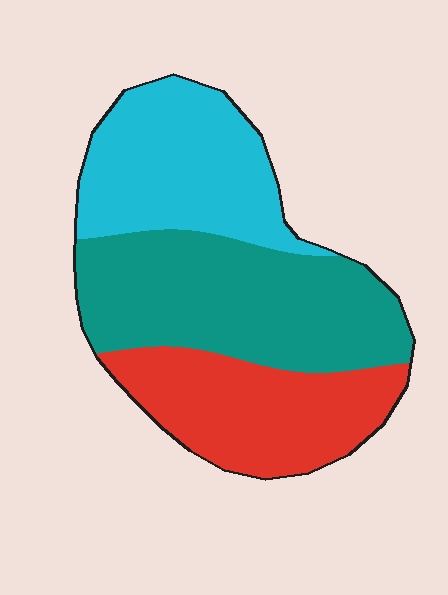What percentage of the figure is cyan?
Cyan covers 30% of the figure.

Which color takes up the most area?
Teal, at roughly 40%.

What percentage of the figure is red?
Red takes up between a sixth and a third of the figure.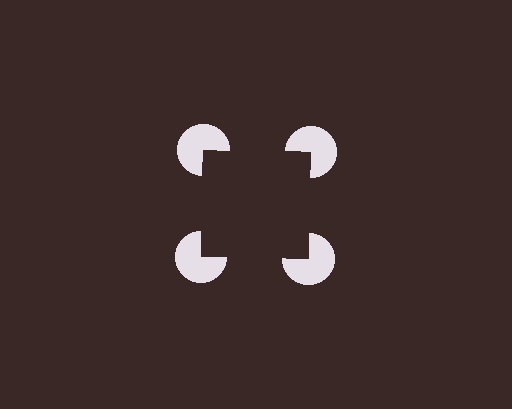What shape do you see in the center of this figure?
An illusory square — its edges are inferred from the aligned wedge cuts in the pac-man discs, not physically drawn.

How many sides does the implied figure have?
4 sides.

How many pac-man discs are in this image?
There are 4 — one at each vertex of the illusory square.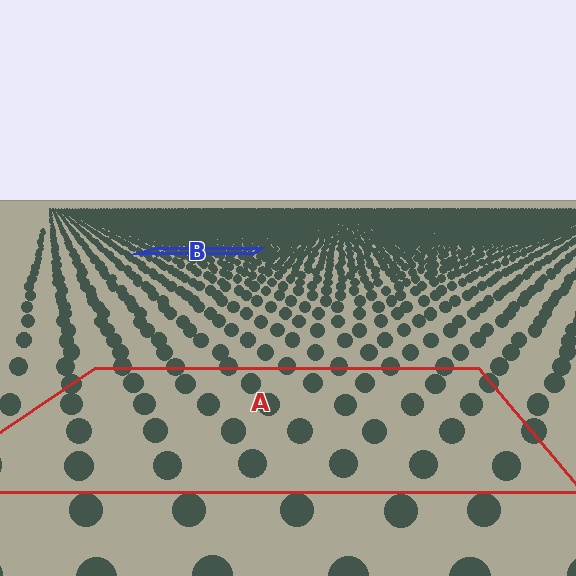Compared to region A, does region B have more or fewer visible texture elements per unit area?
Region B has more texture elements per unit area — they are packed more densely because it is farther away.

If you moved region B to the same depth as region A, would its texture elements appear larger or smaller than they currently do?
They would appear larger. At a closer depth, the same texture elements are projected at a bigger on-screen size.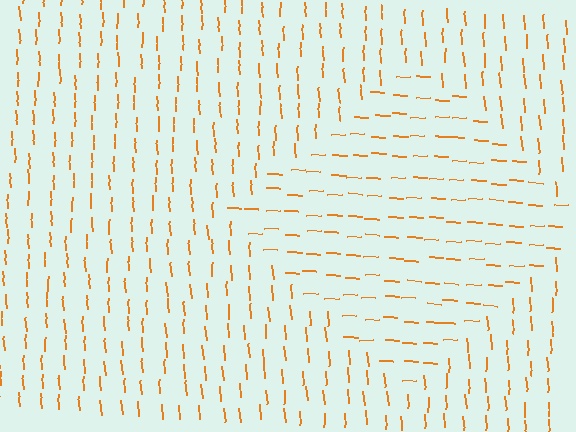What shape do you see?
I see a diamond.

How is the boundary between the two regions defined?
The boundary is defined purely by a change in line orientation (approximately 86 degrees difference). All lines are the same color and thickness.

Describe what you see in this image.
The image is filled with small orange line segments. A diamond region in the image has lines oriented differently from the surrounding lines, creating a visible texture boundary.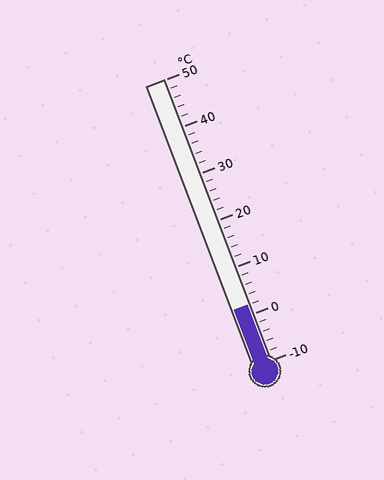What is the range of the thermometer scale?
The thermometer scale ranges from -10°C to 50°C.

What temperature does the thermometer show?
The thermometer shows approximately 2°C.